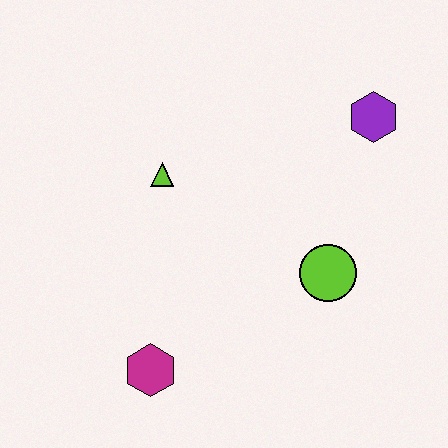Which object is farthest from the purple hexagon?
The magenta hexagon is farthest from the purple hexagon.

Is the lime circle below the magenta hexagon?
No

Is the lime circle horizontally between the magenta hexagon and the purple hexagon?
Yes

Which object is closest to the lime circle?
The purple hexagon is closest to the lime circle.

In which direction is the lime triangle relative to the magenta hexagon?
The lime triangle is above the magenta hexagon.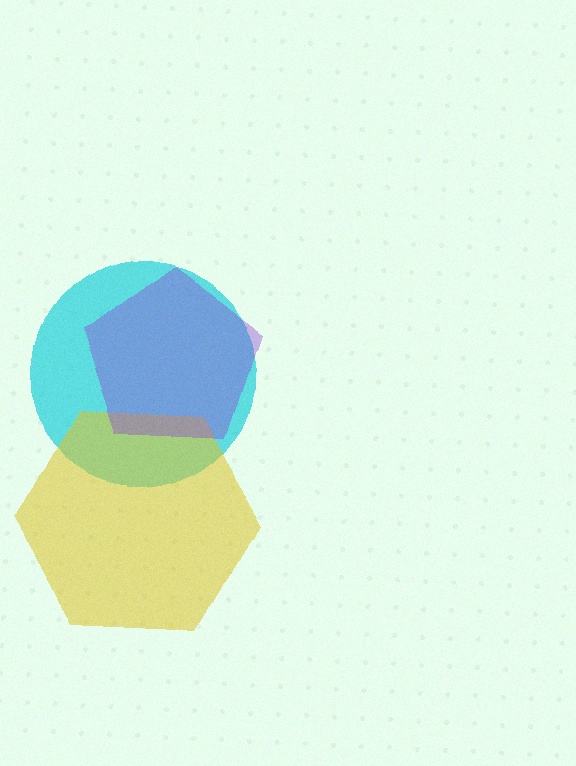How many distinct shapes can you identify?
There are 3 distinct shapes: a cyan circle, a yellow hexagon, a purple pentagon.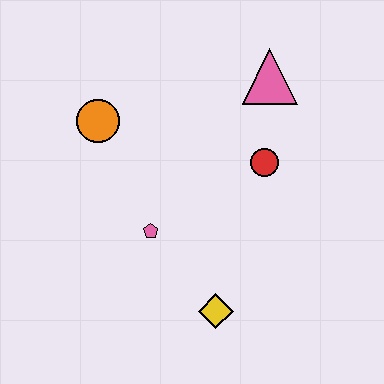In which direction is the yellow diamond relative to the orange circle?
The yellow diamond is below the orange circle.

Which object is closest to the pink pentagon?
The yellow diamond is closest to the pink pentagon.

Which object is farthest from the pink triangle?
The yellow diamond is farthest from the pink triangle.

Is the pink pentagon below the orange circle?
Yes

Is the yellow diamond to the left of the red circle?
Yes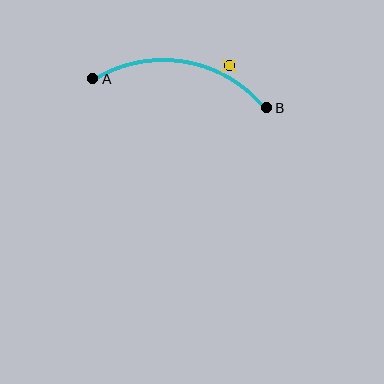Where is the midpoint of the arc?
The arc midpoint is the point on the curve farthest from the straight line joining A and B. It sits above that line.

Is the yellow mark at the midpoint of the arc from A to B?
No — the yellow mark does not lie on the arc at all. It sits slightly outside the curve.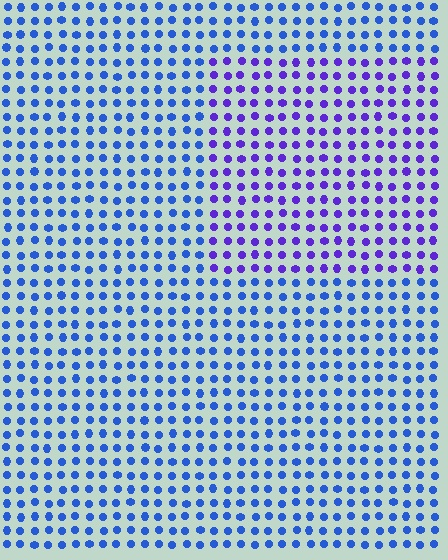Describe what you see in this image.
The image is filled with small blue elements in a uniform arrangement. A rectangle-shaped region is visible where the elements are tinted to a slightly different hue, forming a subtle color boundary.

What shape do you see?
I see a rectangle.